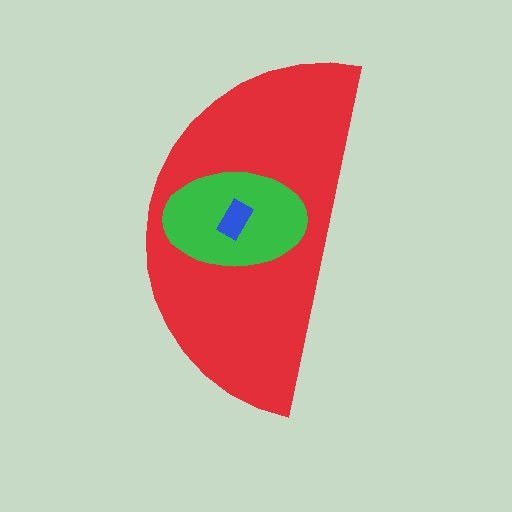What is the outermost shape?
The red semicircle.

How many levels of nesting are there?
3.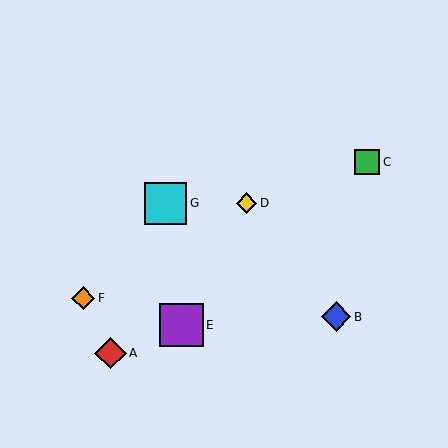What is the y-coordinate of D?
Object D is at y≈203.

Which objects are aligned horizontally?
Objects D, G are aligned horizontally.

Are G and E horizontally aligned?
No, G is at y≈203 and E is at y≈325.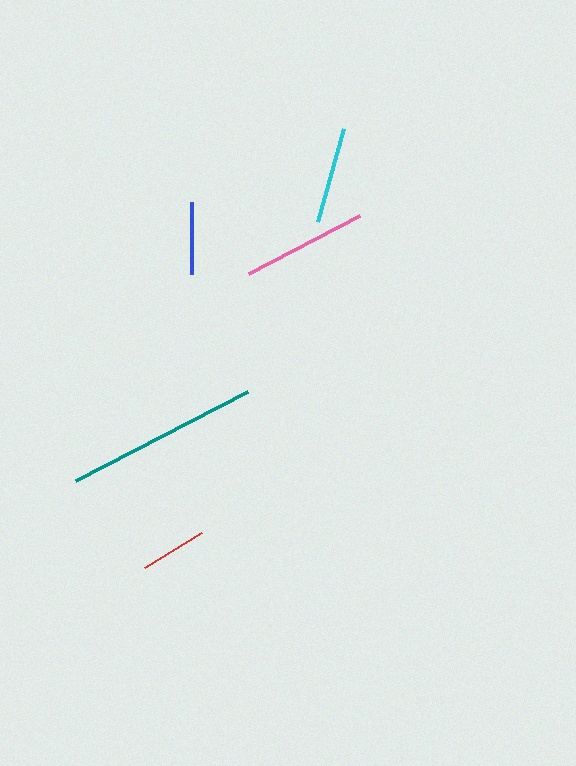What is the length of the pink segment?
The pink segment is approximately 125 pixels long.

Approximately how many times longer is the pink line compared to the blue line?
The pink line is approximately 1.7 times the length of the blue line.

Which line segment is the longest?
The teal line is the longest at approximately 194 pixels.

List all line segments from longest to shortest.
From longest to shortest: teal, pink, cyan, blue, red.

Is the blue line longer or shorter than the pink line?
The pink line is longer than the blue line.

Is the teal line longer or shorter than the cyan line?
The teal line is longer than the cyan line.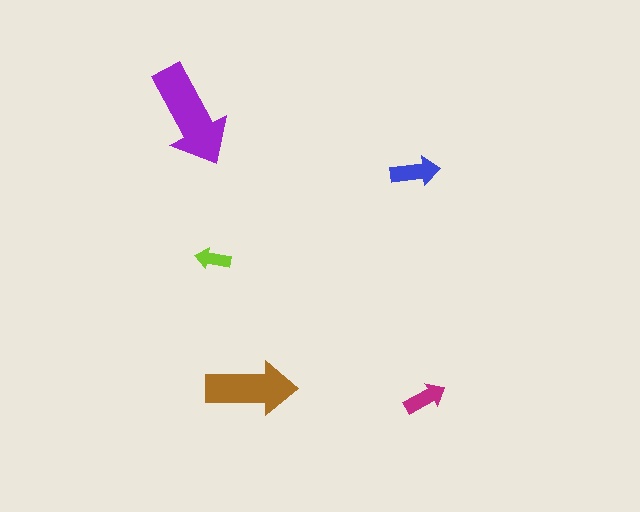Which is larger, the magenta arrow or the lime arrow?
The magenta one.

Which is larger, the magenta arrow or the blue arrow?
The blue one.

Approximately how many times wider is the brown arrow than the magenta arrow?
About 2 times wider.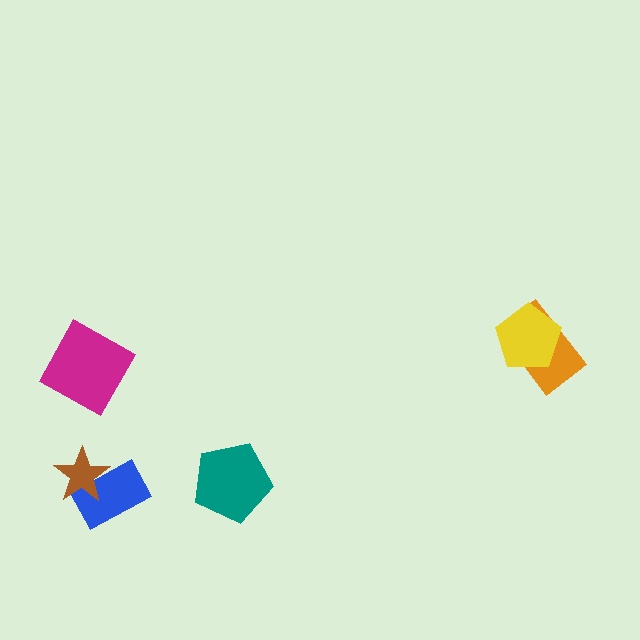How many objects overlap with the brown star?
1 object overlaps with the brown star.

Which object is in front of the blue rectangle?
The brown star is in front of the blue rectangle.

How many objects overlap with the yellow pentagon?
1 object overlaps with the yellow pentagon.